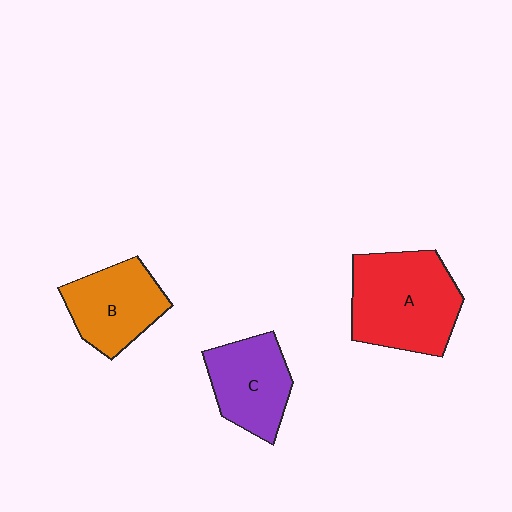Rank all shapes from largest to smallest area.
From largest to smallest: A (red), B (orange), C (purple).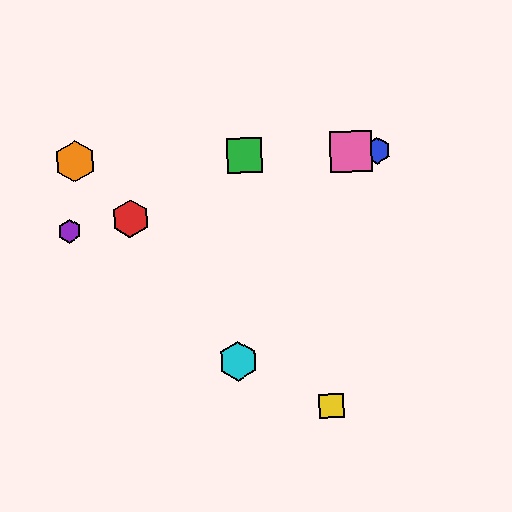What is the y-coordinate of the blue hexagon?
The blue hexagon is at y≈150.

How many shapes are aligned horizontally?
4 shapes (the blue hexagon, the green square, the orange hexagon, the pink square) are aligned horizontally.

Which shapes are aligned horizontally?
The blue hexagon, the green square, the orange hexagon, the pink square are aligned horizontally.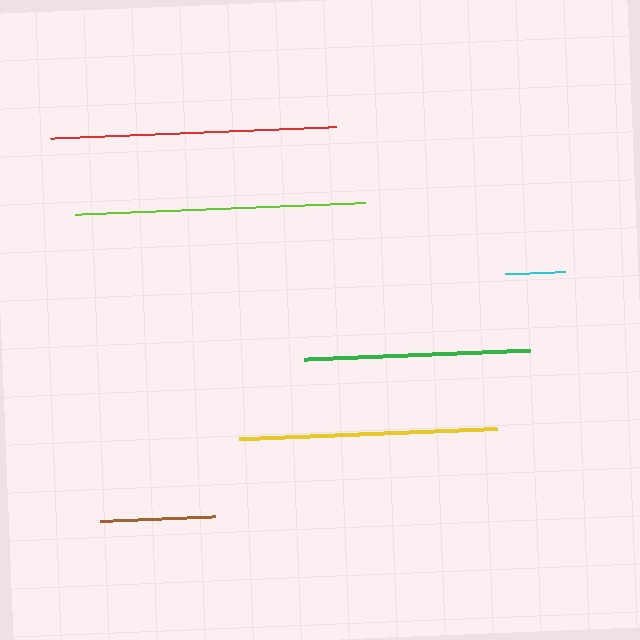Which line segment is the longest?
The lime line is the longest at approximately 291 pixels.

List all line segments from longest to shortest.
From longest to shortest: lime, red, yellow, green, brown, cyan.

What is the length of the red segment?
The red segment is approximately 287 pixels long.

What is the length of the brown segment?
The brown segment is approximately 115 pixels long.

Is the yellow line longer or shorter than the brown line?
The yellow line is longer than the brown line.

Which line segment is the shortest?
The cyan line is the shortest at approximately 60 pixels.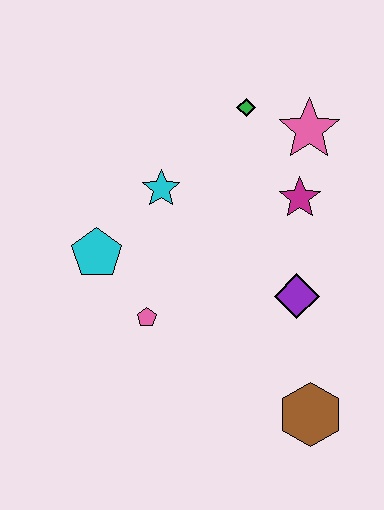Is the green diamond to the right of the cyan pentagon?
Yes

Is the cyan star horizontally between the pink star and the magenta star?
No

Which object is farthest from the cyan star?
The brown hexagon is farthest from the cyan star.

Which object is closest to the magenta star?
The pink star is closest to the magenta star.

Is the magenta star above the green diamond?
No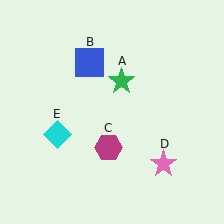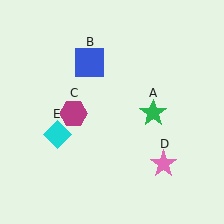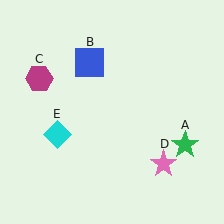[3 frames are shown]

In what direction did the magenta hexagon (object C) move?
The magenta hexagon (object C) moved up and to the left.